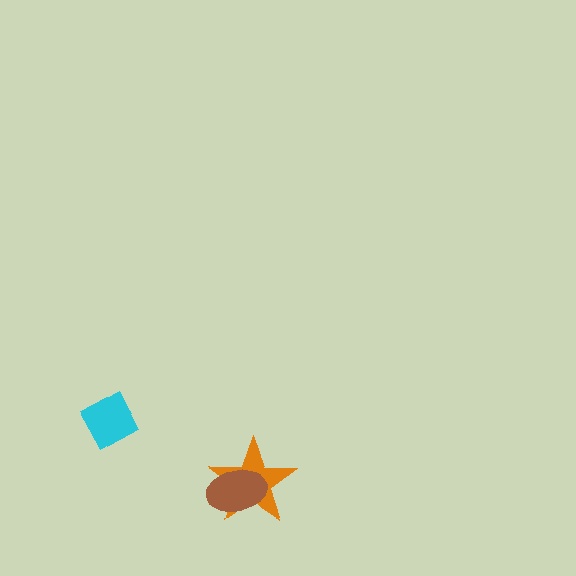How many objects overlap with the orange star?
1 object overlaps with the orange star.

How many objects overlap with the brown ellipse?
1 object overlaps with the brown ellipse.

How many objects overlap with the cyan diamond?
0 objects overlap with the cyan diamond.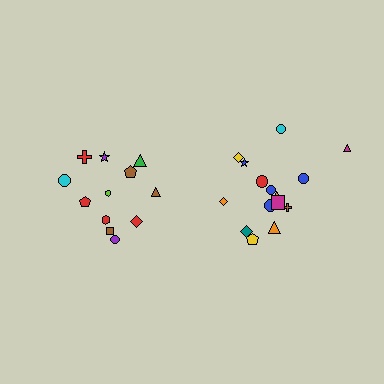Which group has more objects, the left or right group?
The right group.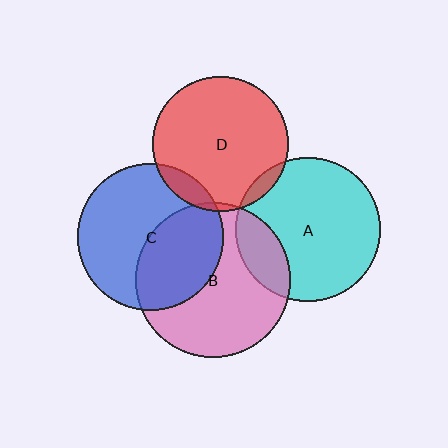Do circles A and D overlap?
Yes.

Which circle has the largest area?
Circle B (pink).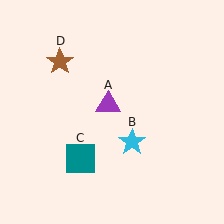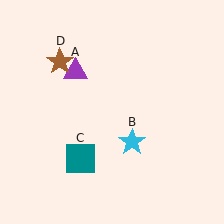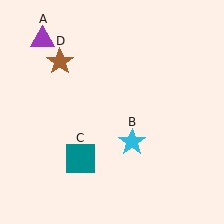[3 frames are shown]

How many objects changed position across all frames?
1 object changed position: purple triangle (object A).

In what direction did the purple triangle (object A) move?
The purple triangle (object A) moved up and to the left.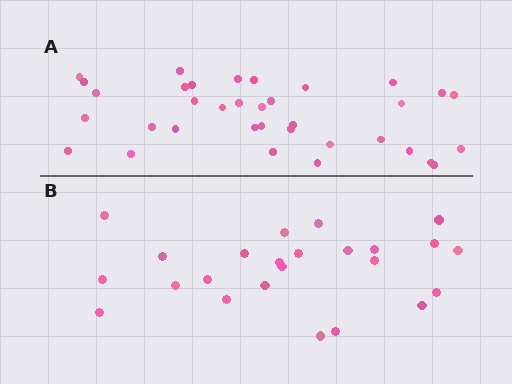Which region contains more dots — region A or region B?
Region A (the top region) has more dots.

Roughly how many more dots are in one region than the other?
Region A has roughly 12 or so more dots than region B.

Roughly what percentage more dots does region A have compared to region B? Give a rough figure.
About 45% more.